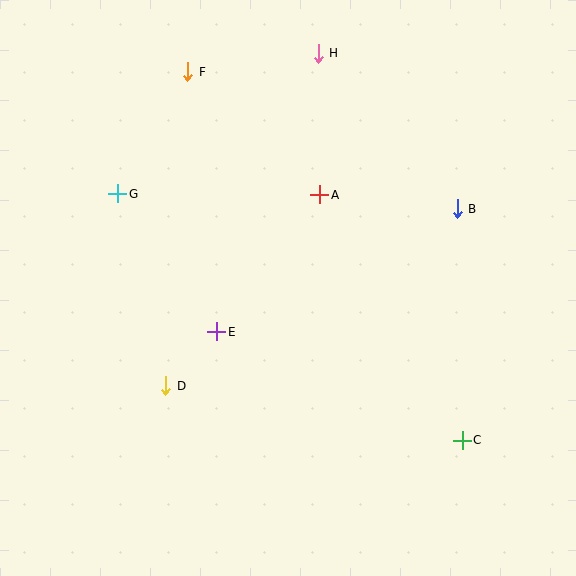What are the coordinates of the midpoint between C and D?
The midpoint between C and D is at (314, 413).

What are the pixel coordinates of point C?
Point C is at (462, 440).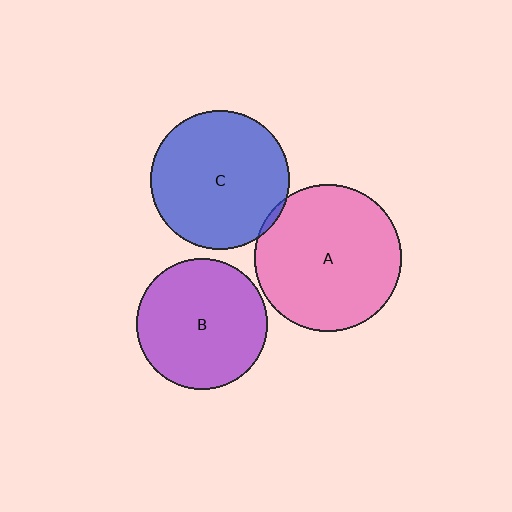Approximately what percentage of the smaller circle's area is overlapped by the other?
Approximately 5%.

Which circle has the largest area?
Circle A (pink).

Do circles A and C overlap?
Yes.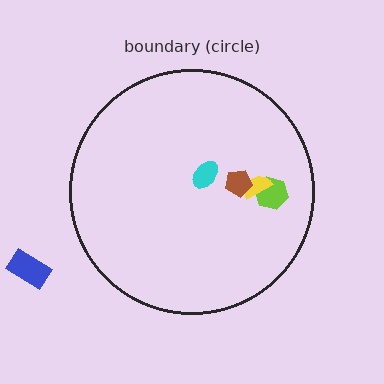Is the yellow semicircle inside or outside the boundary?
Inside.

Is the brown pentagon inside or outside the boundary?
Inside.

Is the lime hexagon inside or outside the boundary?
Inside.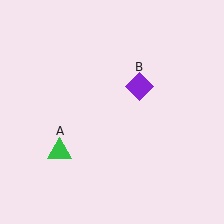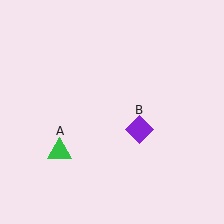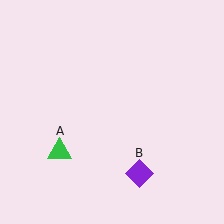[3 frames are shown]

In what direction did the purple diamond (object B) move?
The purple diamond (object B) moved down.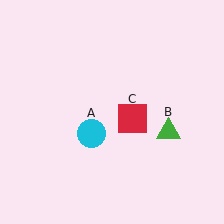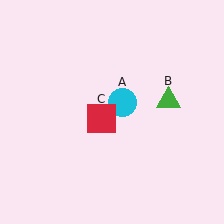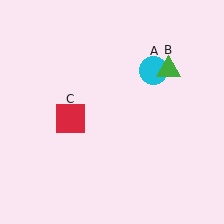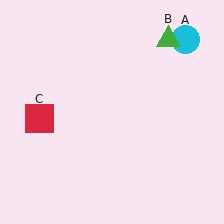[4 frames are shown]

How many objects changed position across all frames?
3 objects changed position: cyan circle (object A), green triangle (object B), red square (object C).